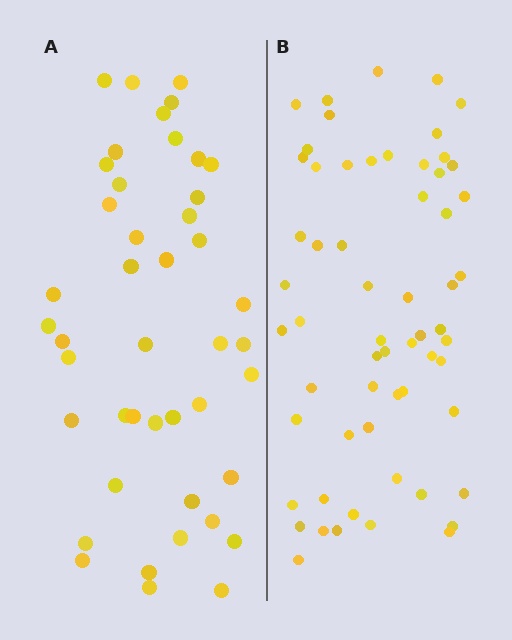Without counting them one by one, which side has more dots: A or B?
Region B (the right region) has more dots.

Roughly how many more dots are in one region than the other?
Region B has approximately 15 more dots than region A.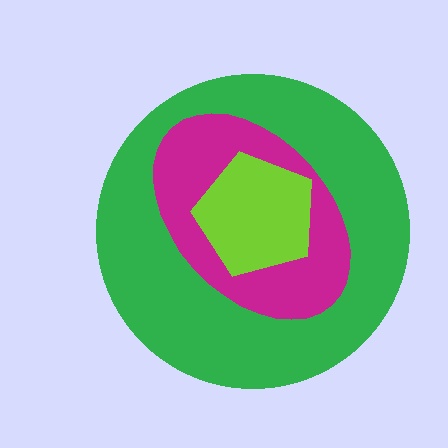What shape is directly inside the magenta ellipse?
The lime pentagon.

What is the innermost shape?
The lime pentagon.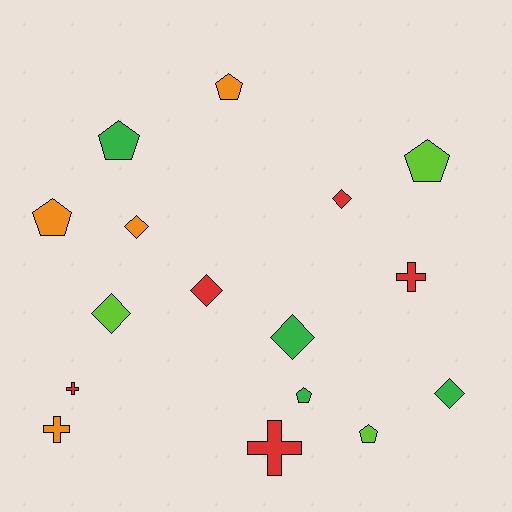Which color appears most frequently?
Red, with 5 objects.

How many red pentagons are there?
There are no red pentagons.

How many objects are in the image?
There are 16 objects.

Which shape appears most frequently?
Diamond, with 6 objects.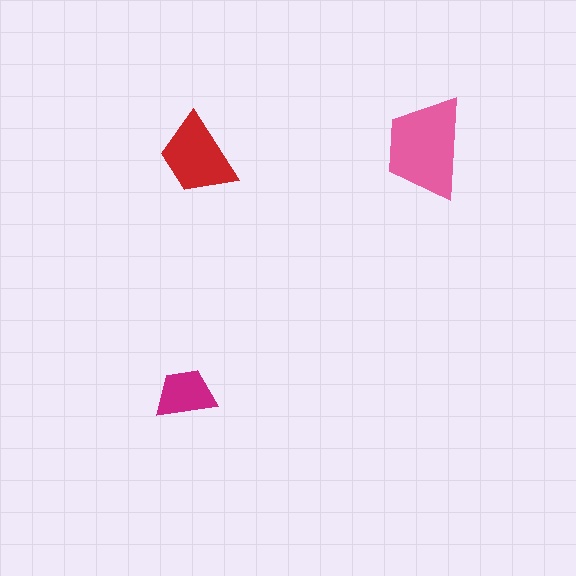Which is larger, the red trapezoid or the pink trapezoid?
The pink one.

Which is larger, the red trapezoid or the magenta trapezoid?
The red one.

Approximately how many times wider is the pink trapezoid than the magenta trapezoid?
About 1.5 times wider.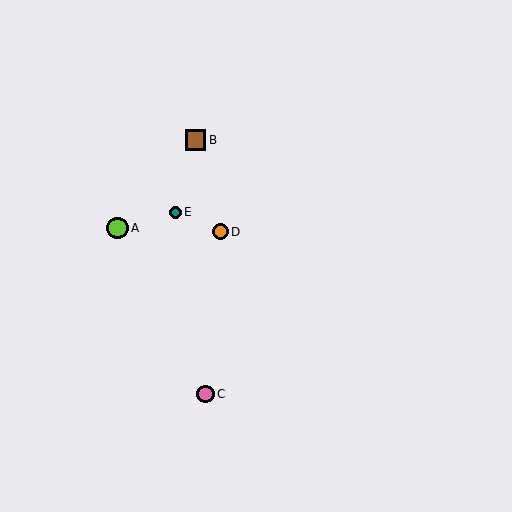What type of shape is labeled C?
Shape C is a pink circle.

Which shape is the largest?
The lime circle (labeled A) is the largest.